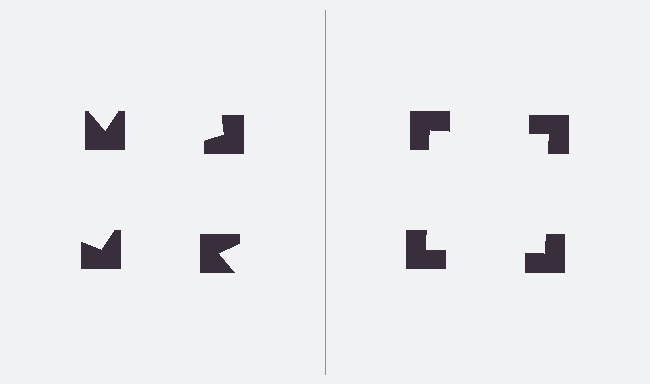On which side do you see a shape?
An illusory square appears on the right side. On the left side the wedge cuts are rotated, so no coherent shape forms.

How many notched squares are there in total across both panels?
8 — 4 on each side.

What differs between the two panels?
The notched squares are positioned identically on both sides; only the wedge orientations differ. On the right they align to a square; on the left they are misaligned.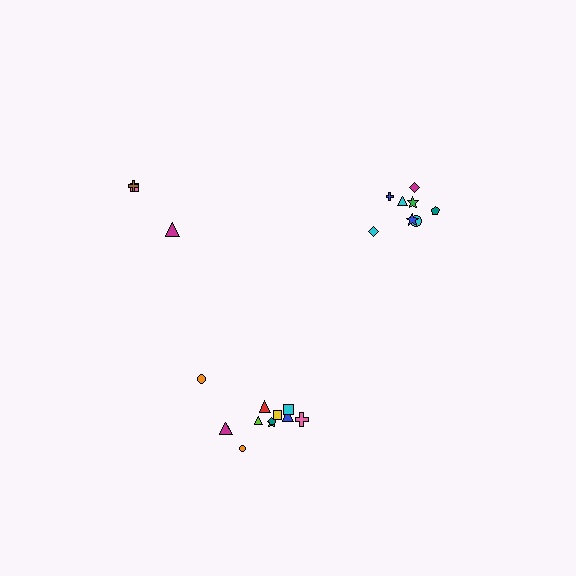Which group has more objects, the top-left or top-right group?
The top-right group.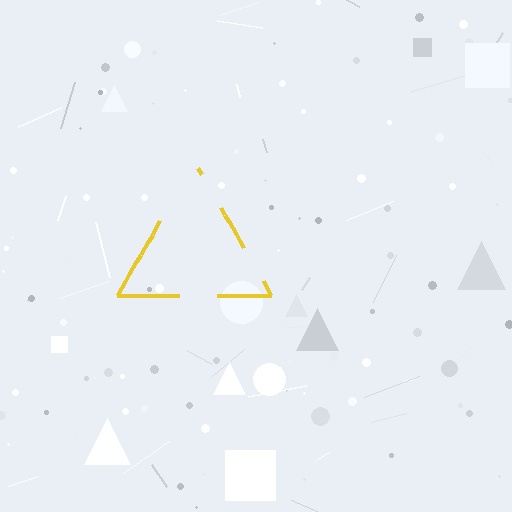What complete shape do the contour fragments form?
The contour fragments form a triangle.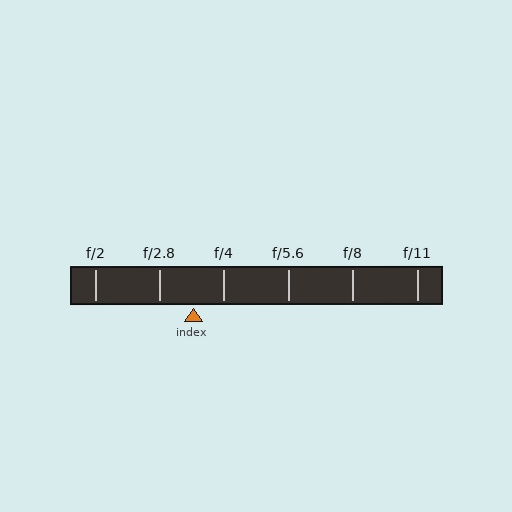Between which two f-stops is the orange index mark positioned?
The index mark is between f/2.8 and f/4.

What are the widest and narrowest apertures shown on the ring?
The widest aperture shown is f/2 and the narrowest is f/11.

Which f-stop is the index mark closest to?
The index mark is closest to f/4.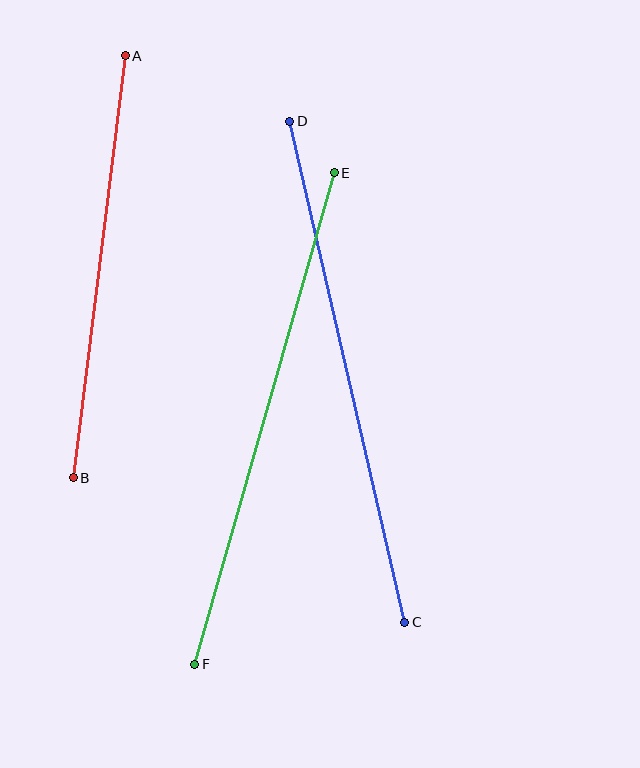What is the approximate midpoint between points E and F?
The midpoint is at approximately (264, 418) pixels.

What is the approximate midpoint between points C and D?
The midpoint is at approximately (347, 372) pixels.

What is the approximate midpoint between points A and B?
The midpoint is at approximately (99, 267) pixels.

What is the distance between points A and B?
The distance is approximately 425 pixels.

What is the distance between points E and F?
The distance is approximately 511 pixels.